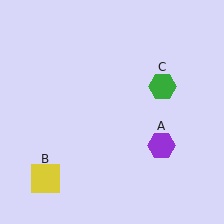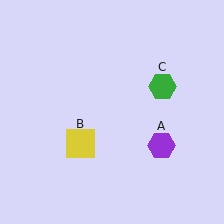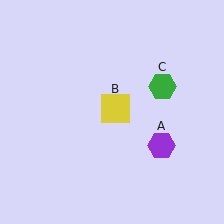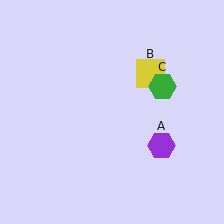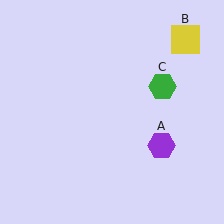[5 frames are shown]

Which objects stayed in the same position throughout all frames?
Purple hexagon (object A) and green hexagon (object C) remained stationary.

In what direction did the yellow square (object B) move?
The yellow square (object B) moved up and to the right.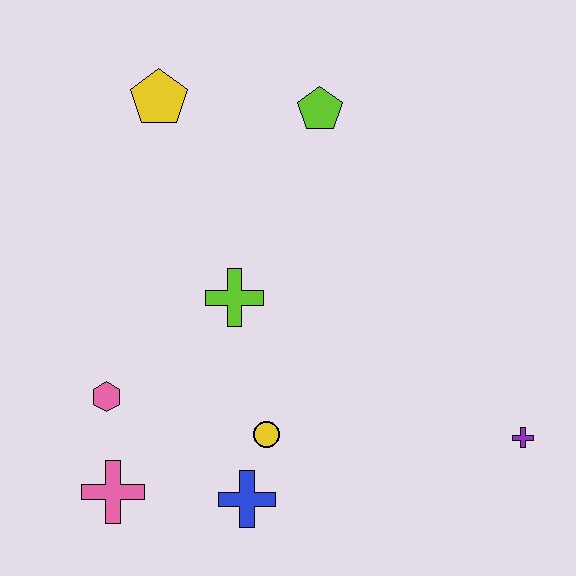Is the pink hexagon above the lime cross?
No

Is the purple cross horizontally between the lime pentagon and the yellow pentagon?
No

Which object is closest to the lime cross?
The yellow circle is closest to the lime cross.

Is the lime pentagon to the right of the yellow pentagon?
Yes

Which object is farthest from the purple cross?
The yellow pentagon is farthest from the purple cross.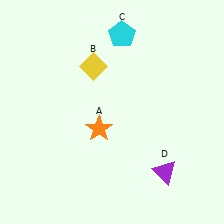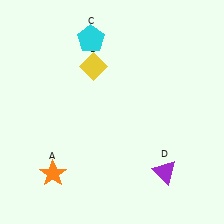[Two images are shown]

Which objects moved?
The objects that moved are: the orange star (A), the cyan pentagon (C).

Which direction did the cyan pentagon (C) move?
The cyan pentagon (C) moved left.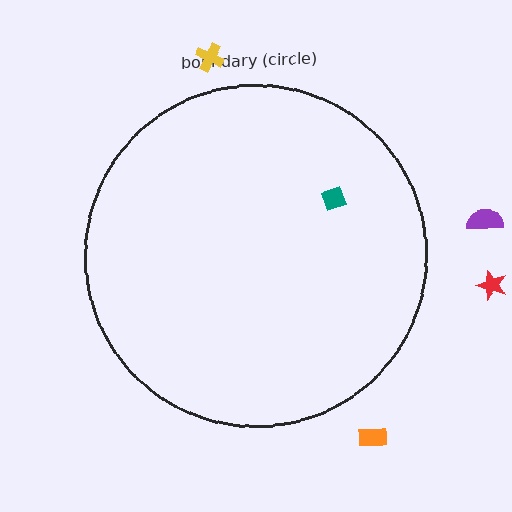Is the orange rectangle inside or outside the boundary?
Outside.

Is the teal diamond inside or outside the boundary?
Inside.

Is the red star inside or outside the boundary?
Outside.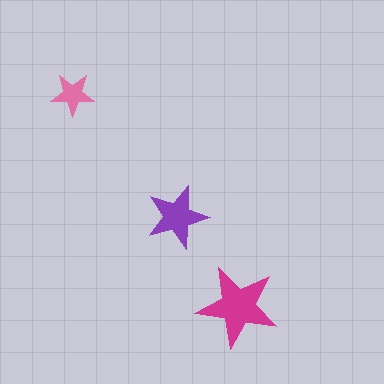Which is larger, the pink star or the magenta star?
The magenta one.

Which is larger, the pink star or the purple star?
The purple one.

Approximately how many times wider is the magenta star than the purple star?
About 1.5 times wider.